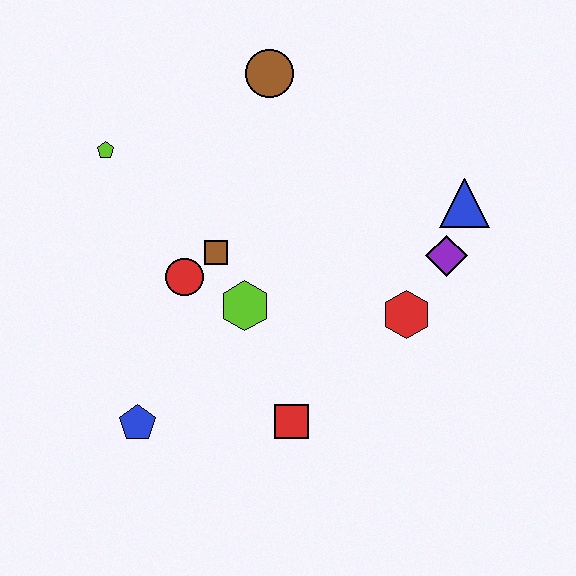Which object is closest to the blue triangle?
The purple diamond is closest to the blue triangle.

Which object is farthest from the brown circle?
The blue pentagon is farthest from the brown circle.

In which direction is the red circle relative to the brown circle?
The red circle is below the brown circle.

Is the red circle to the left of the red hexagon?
Yes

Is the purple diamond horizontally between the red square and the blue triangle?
Yes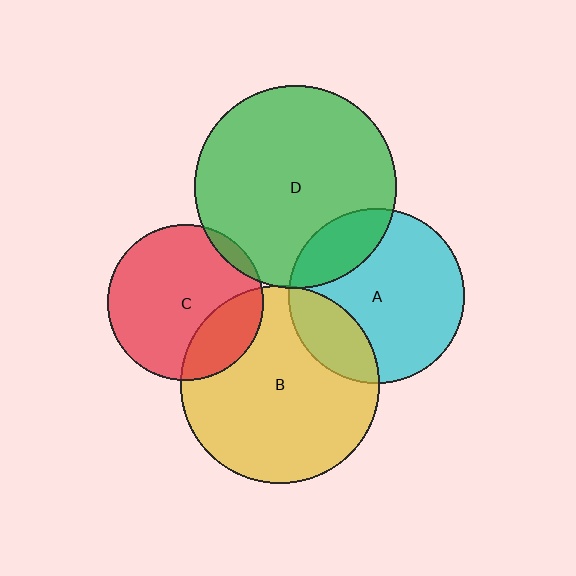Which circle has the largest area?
Circle D (green).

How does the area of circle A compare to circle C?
Approximately 1.3 times.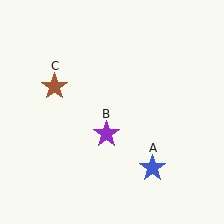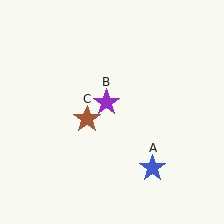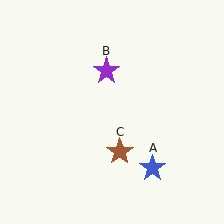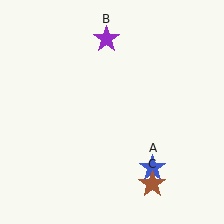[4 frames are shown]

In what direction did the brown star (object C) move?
The brown star (object C) moved down and to the right.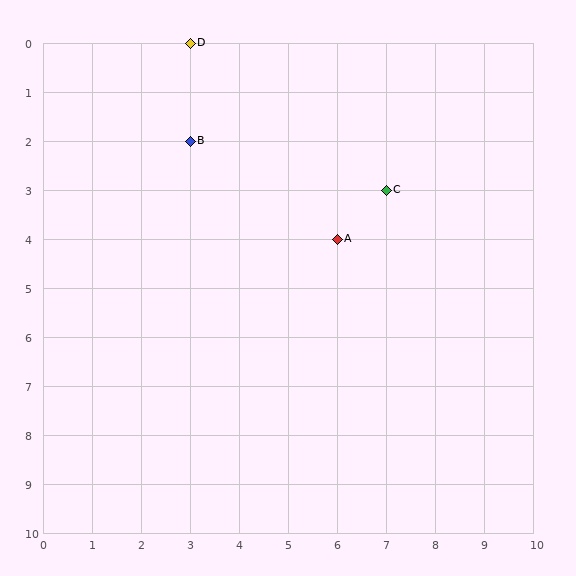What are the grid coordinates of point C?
Point C is at grid coordinates (7, 3).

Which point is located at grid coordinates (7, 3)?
Point C is at (7, 3).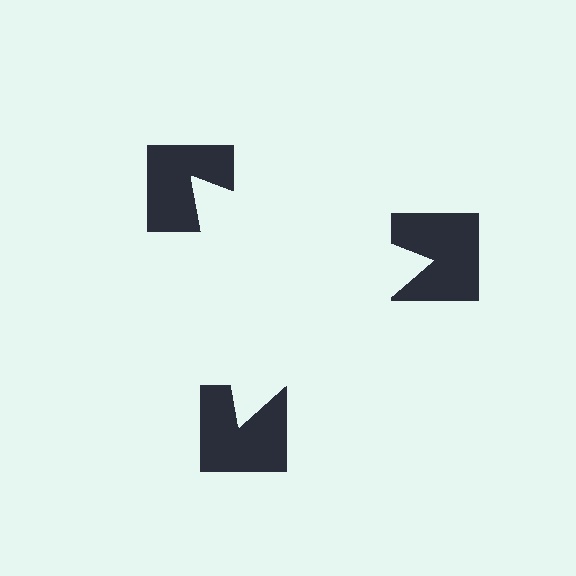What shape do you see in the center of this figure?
An illusory triangle — its edges are inferred from the aligned wedge cuts in the notched squares, not physically drawn.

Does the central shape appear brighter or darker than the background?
It typically appears slightly brighter than the background, even though no actual brightness change is drawn.